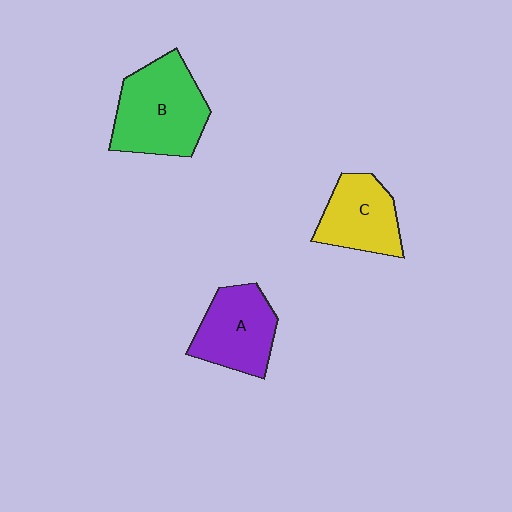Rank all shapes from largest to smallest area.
From largest to smallest: B (green), A (purple), C (yellow).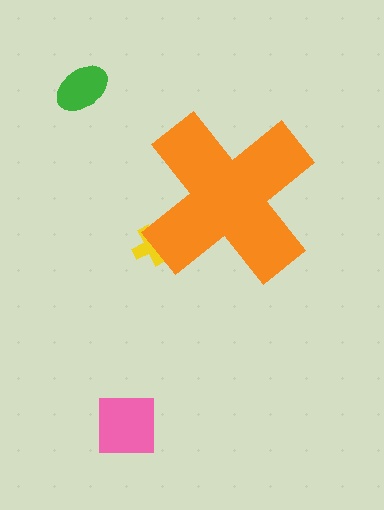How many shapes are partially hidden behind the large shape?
1 shape is partially hidden.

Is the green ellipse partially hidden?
No, the green ellipse is fully visible.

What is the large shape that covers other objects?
An orange cross.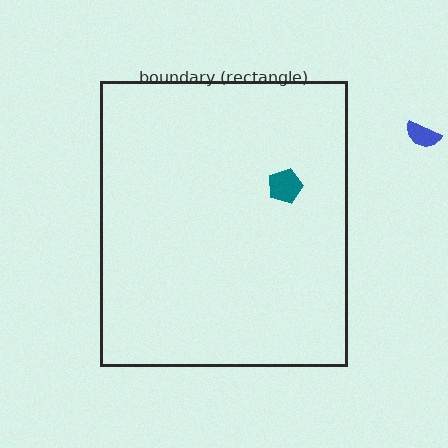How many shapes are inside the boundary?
1 inside, 1 outside.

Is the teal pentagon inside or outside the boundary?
Inside.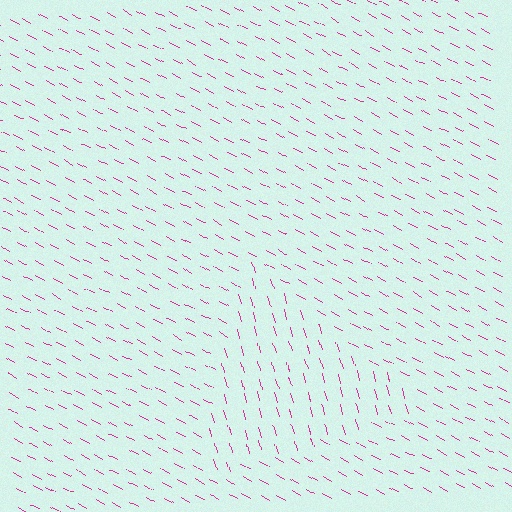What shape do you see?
I see a triangle.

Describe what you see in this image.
The image is filled with small magenta line segments. A triangle region in the image has lines oriented differently from the surrounding lines, creating a visible texture boundary.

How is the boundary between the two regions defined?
The boundary is defined purely by a change in line orientation (approximately 45 degrees difference). All lines are the same color and thickness.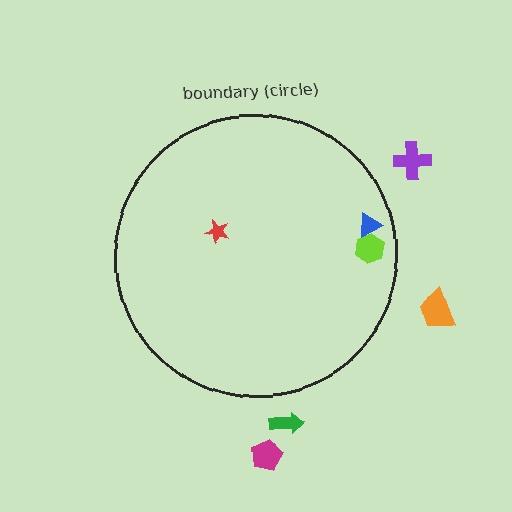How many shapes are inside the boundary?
3 inside, 4 outside.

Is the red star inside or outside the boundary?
Inside.